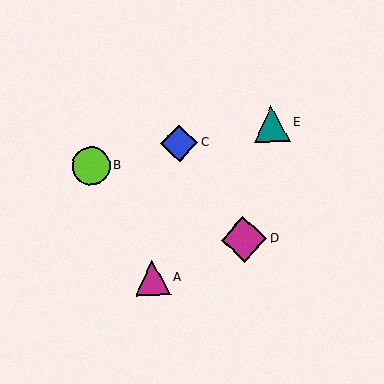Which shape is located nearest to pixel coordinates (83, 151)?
The lime circle (labeled B) at (91, 166) is nearest to that location.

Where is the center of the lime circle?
The center of the lime circle is at (91, 166).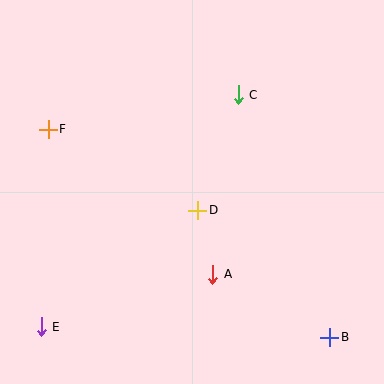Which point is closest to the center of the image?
Point D at (198, 210) is closest to the center.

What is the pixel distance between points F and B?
The distance between F and B is 350 pixels.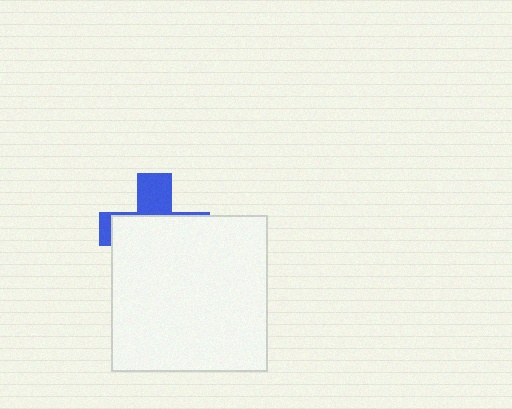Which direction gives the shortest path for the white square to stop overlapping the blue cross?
Moving down gives the shortest separation.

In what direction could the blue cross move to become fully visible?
The blue cross could move up. That would shift it out from behind the white square entirely.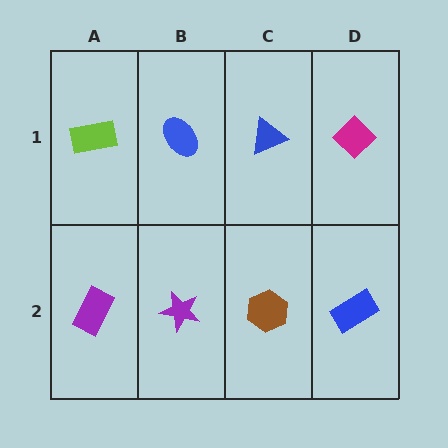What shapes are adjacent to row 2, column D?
A magenta diamond (row 1, column D), a brown hexagon (row 2, column C).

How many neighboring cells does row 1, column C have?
3.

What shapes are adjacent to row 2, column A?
A lime rectangle (row 1, column A), a purple star (row 2, column B).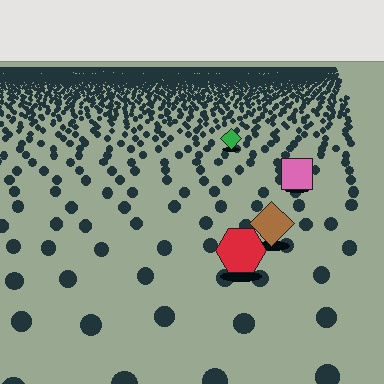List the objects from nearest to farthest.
From nearest to farthest: the red hexagon, the brown diamond, the pink square, the green diamond.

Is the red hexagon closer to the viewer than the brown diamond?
Yes. The red hexagon is closer — you can tell from the texture gradient: the ground texture is coarser near it.